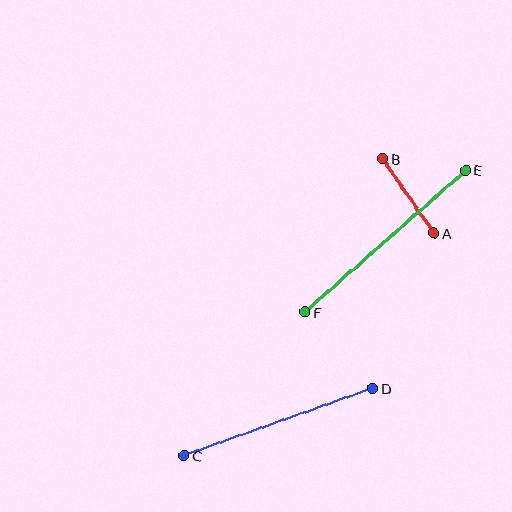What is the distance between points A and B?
The distance is approximately 91 pixels.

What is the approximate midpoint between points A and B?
The midpoint is at approximately (408, 196) pixels.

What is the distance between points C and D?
The distance is approximately 200 pixels.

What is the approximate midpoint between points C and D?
The midpoint is at approximately (278, 422) pixels.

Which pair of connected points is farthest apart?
Points E and F are farthest apart.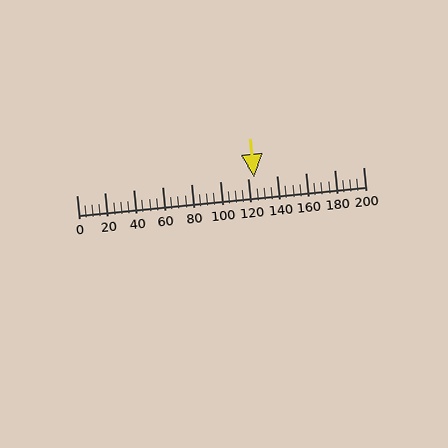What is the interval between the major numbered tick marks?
The major tick marks are spaced 20 units apart.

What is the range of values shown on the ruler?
The ruler shows values from 0 to 200.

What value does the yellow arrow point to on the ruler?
The yellow arrow points to approximately 124.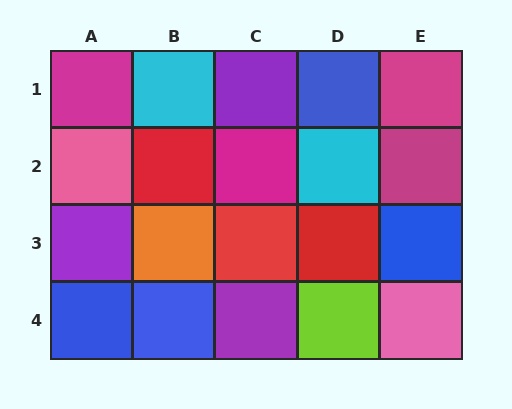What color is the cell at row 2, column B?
Red.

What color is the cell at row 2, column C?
Magenta.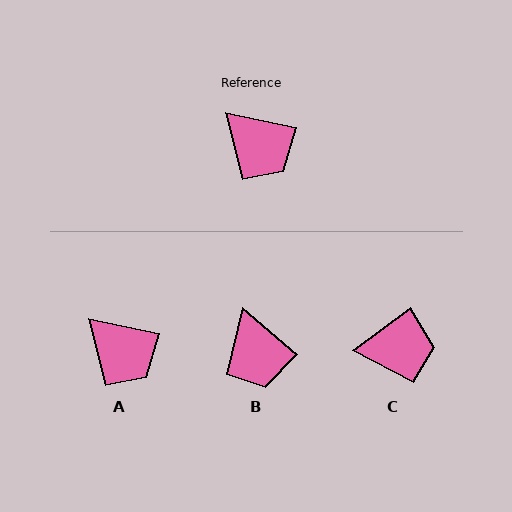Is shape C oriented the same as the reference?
No, it is off by about 48 degrees.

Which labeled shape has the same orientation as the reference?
A.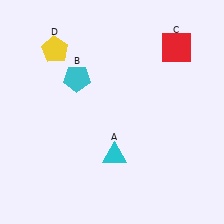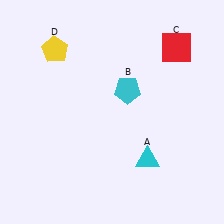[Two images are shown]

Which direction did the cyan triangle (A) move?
The cyan triangle (A) moved right.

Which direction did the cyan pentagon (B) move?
The cyan pentagon (B) moved right.